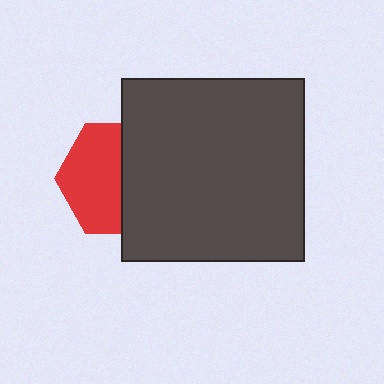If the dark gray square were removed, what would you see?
You would see the complete red hexagon.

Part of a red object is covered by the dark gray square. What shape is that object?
It is a hexagon.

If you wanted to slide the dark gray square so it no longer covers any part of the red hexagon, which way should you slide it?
Slide it right — that is the most direct way to separate the two shapes.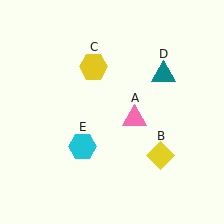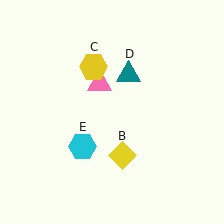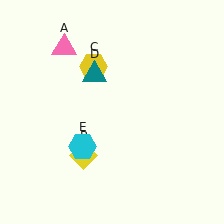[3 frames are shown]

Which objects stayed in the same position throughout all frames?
Yellow hexagon (object C) and cyan hexagon (object E) remained stationary.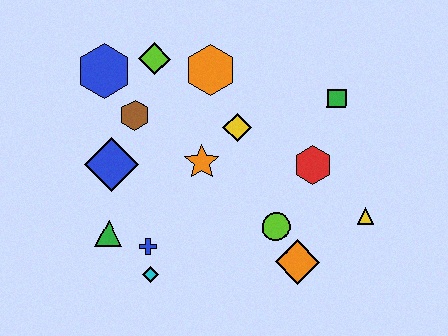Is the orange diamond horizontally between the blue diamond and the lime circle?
No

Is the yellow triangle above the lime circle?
Yes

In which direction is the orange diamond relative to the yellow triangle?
The orange diamond is to the left of the yellow triangle.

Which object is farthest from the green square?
The green triangle is farthest from the green square.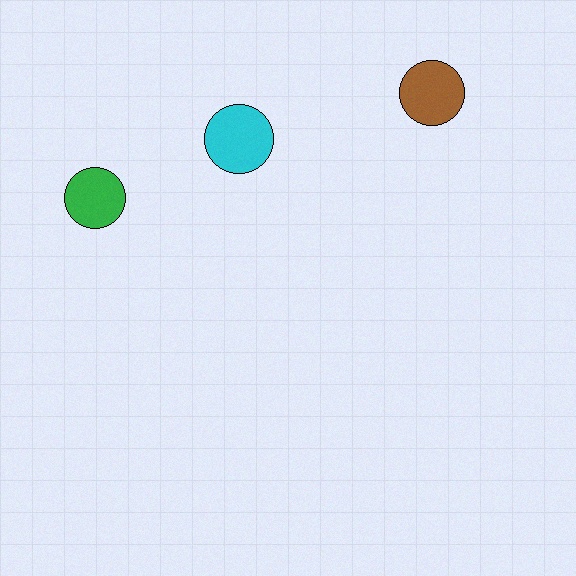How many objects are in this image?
There are 3 objects.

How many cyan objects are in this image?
There is 1 cyan object.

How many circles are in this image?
There are 3 circles.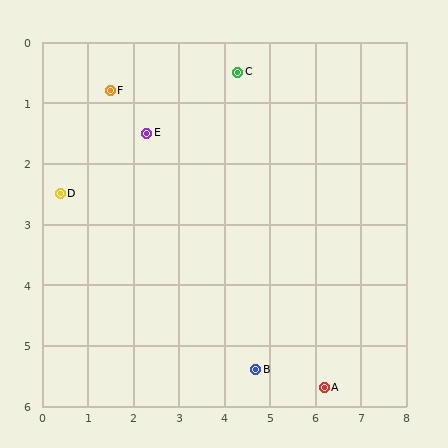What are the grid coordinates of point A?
Point A is at approximately (6.2, 5.7).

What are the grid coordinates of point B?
Point B is at approximately (4.7, 5.4).